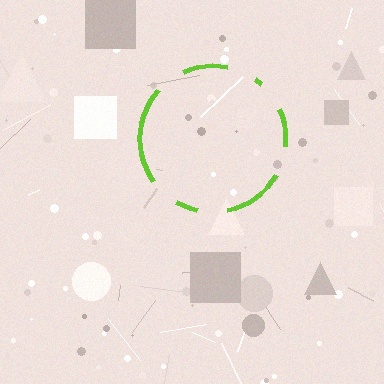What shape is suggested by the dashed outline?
The dashed outline suggests a circle.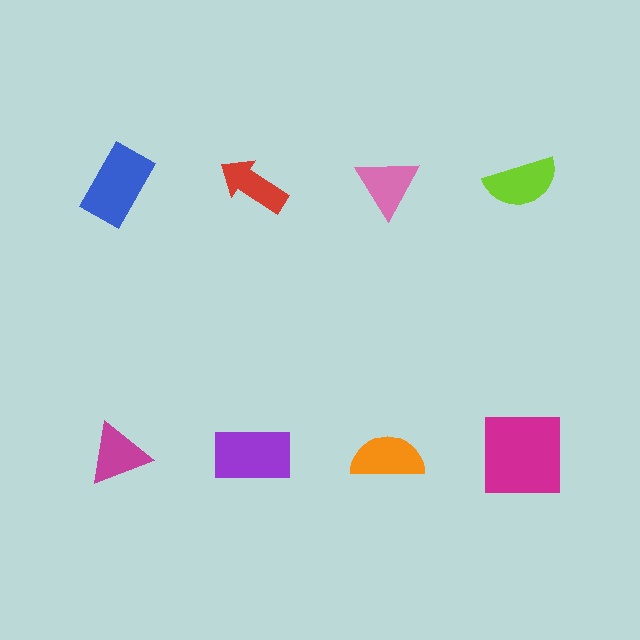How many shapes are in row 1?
4 shapes.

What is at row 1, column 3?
A pink triangle.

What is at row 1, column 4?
A lime semicircle.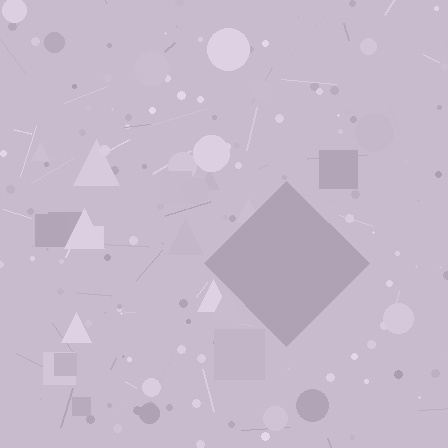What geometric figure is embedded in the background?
A diamond is embedded in the background.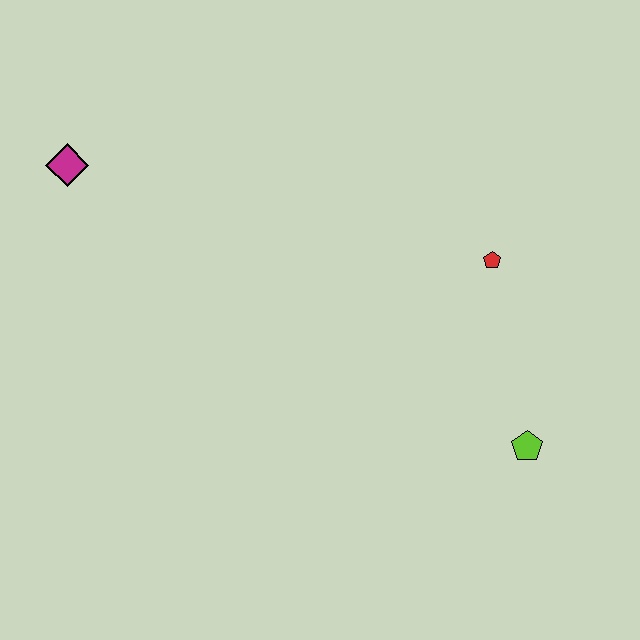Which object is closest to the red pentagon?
The lime pentagon is closest to the red pentagon.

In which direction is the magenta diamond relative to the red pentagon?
The magenta diamond is to the left of the red pentagon.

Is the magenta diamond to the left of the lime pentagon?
Yes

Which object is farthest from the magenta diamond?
The lime pentagon is farthest from the magenta diamond.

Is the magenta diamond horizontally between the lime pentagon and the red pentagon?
No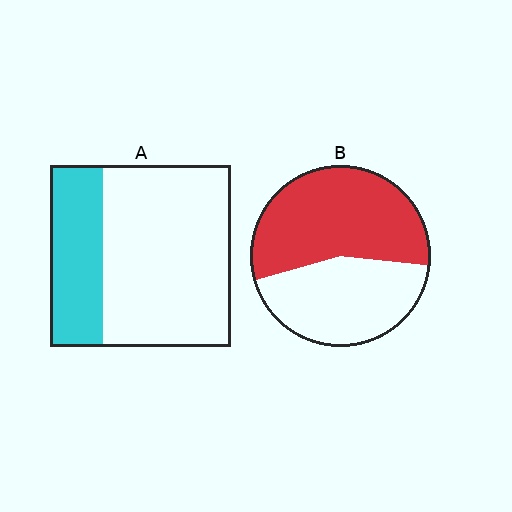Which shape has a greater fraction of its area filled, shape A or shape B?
Shape B.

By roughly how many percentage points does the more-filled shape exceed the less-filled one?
By roughly 25 percentage points (B over A).